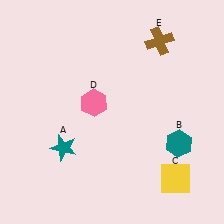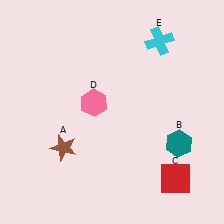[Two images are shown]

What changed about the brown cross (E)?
In Image 1, E is brown. In Image 2, it changed to cyan.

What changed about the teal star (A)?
In Image 1, A is teal. In Image 2, it changed to brown.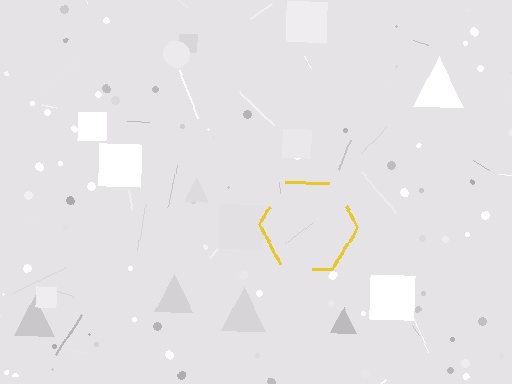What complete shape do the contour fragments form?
The contour fragments form a hexagon.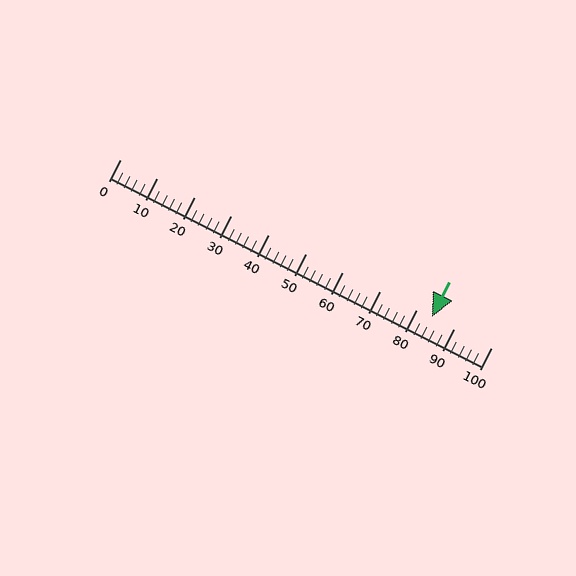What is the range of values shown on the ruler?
The ruler shows values from 0 to 100.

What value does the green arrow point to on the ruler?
The green arrow points to approximately 84.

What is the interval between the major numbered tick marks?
The major tick marks are spaced 10 units apart.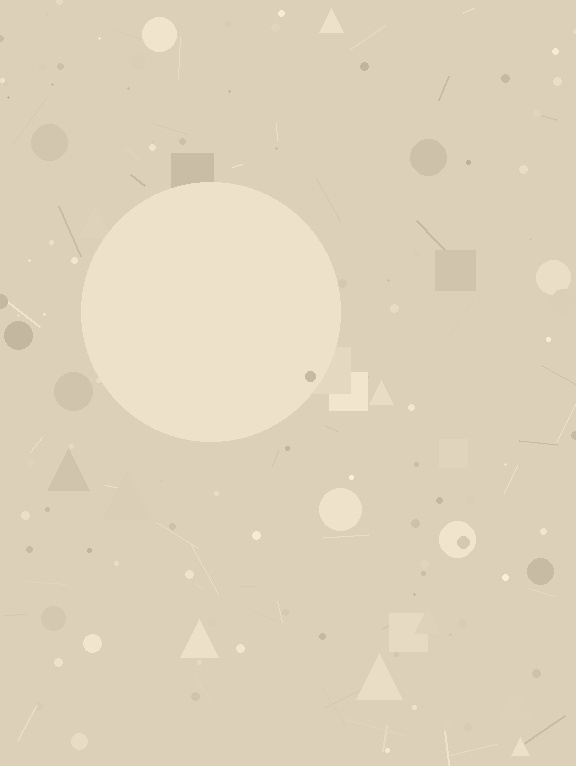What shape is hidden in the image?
A circle is hidden in the image.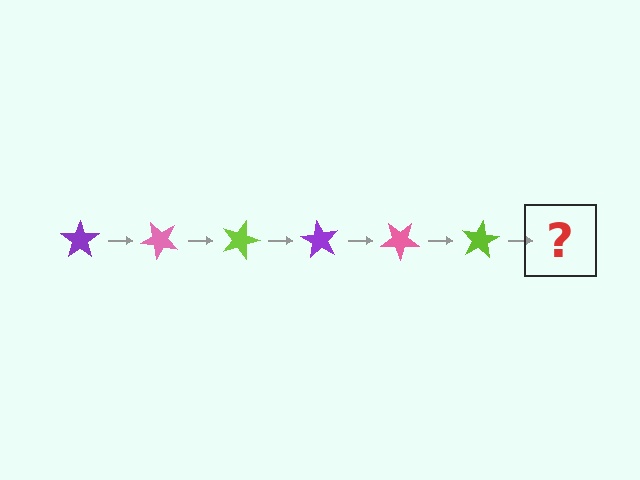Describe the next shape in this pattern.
It should be a purple star, rotated 270 degrees from the start.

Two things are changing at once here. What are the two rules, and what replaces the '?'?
The two rules are that it rotates 45 degrees each step and the color cycles through purple, pink, and lime. The '?' should be a purple star, rotated 270 degrees from the start.